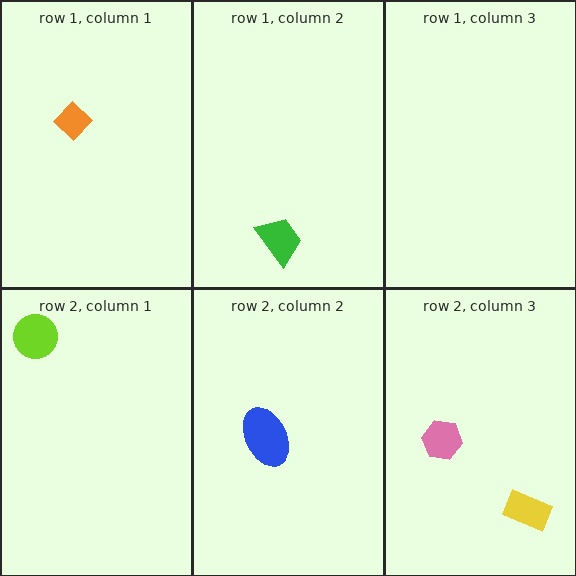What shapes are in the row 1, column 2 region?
The green trapezoid.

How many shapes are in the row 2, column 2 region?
1.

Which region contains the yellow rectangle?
The row 2, column 3 region.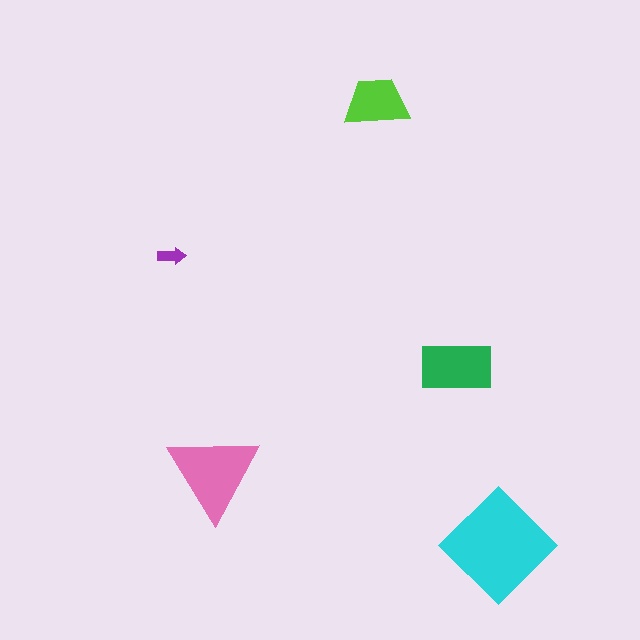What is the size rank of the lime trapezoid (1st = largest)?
4th.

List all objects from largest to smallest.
The cyan diamond, the pink triangle, the green rectangle, the lime trapezoid, the purple arrow.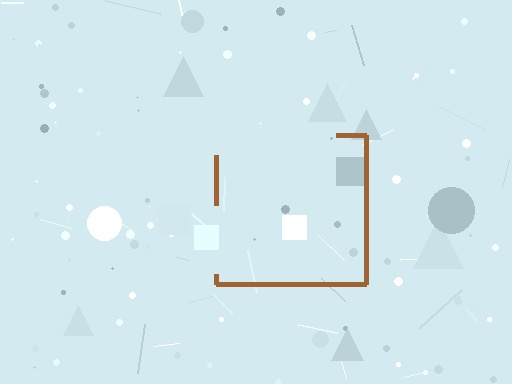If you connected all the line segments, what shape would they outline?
They would outline a square.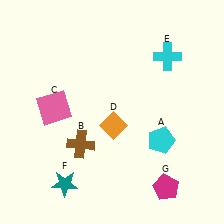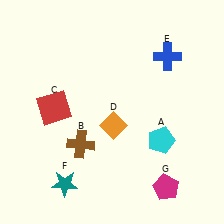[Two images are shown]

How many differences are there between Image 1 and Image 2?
There are 2 differences between the two images.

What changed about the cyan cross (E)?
In Image 1, E is cyan. In Image 2, it changed to blue.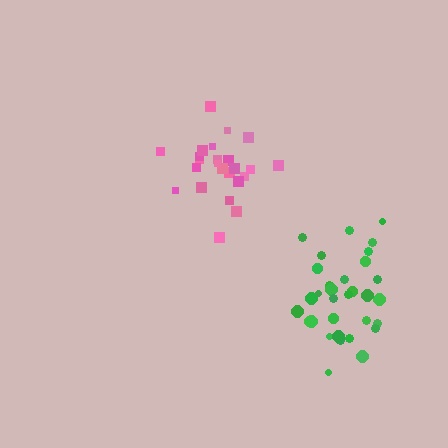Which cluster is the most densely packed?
Green.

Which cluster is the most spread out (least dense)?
Pink.